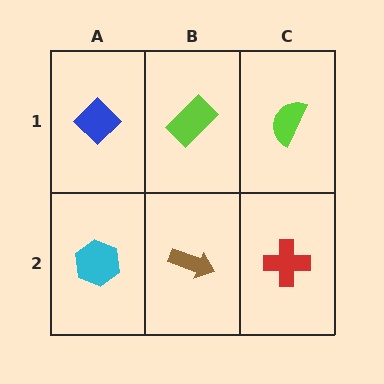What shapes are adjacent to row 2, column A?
A blue diamond (row 1, column A), a brown arrow (row 2, column B).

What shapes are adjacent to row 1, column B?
A brown arrow (row 2, column B), a blue diamond (row 1, column A), a lime semicircle (row 1, column C).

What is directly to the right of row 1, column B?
A lime semicircle.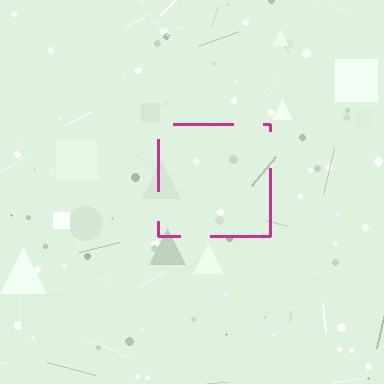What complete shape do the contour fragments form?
The contour fragments form a square.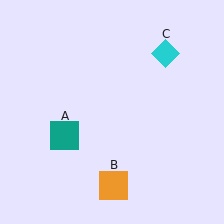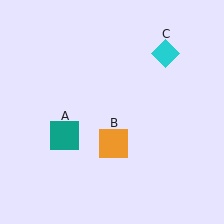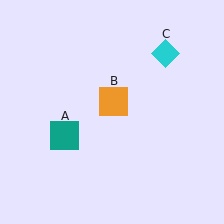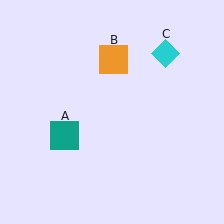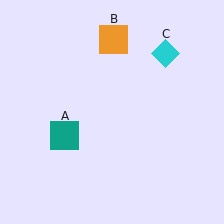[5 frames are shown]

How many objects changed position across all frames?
1 object changed position: orange square (object B).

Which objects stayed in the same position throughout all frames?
Teal square (object A) and cyan diamond (object C) remained stationary.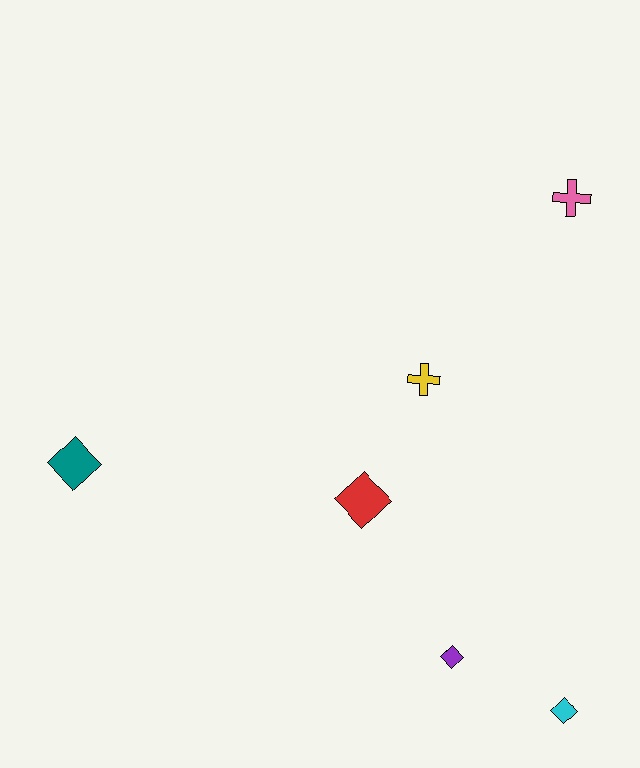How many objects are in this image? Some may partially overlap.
There are 6 objects.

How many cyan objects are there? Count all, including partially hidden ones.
There is 1 cyan object.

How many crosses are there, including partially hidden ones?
There are 2 crosses.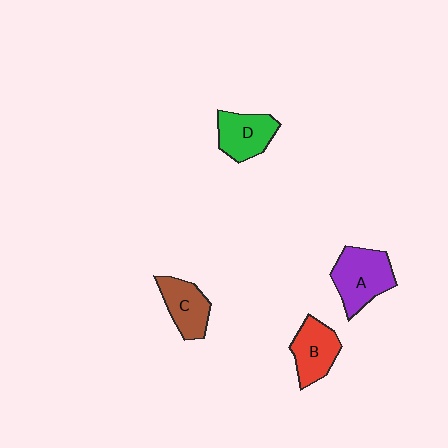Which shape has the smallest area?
Shape C (brown).